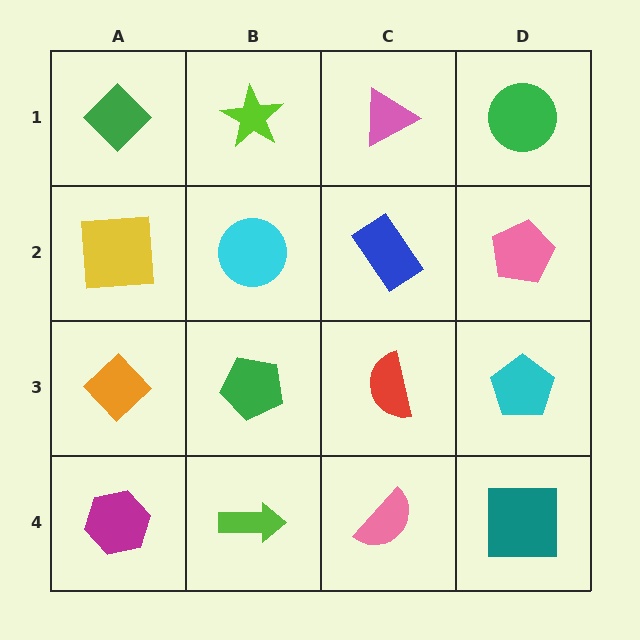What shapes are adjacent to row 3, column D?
A pink pentagon (row 2, column D), a teal square (row 4, column D), a red semicircle (row 3, column C).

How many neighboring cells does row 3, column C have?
4.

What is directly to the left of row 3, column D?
A red semicircle.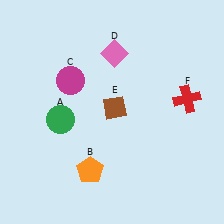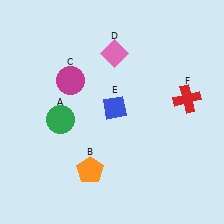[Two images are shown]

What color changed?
The diamond (E) changed from brown in Image 1 to blue in Image 2.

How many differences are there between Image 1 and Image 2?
There is 1 difference between the two images.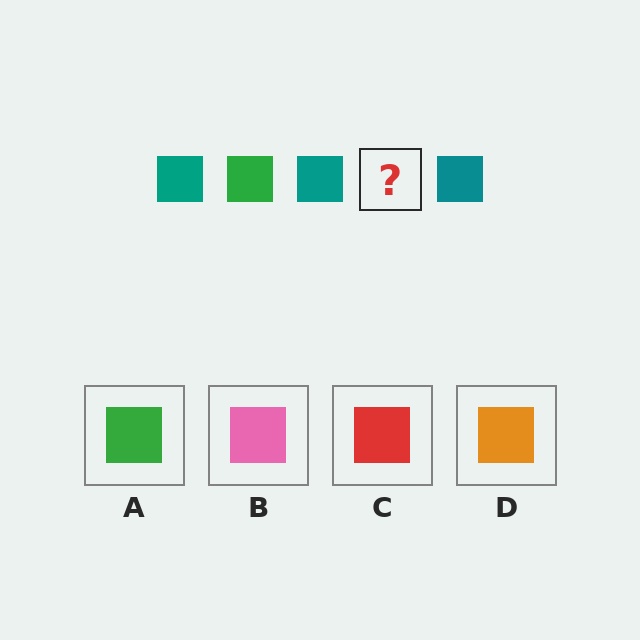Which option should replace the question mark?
Option A.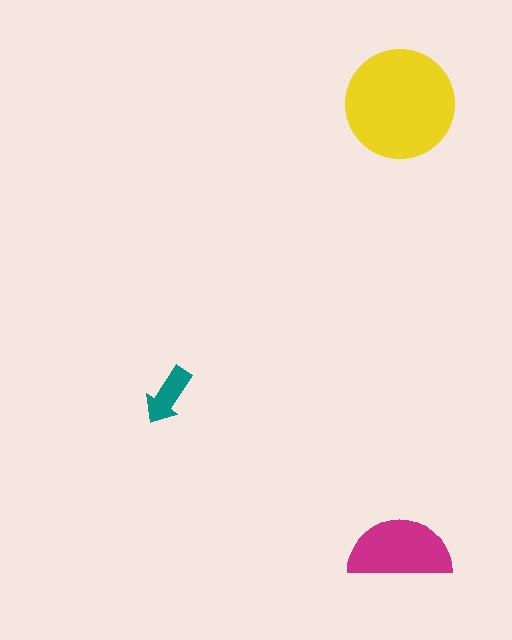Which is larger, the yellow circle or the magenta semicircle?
The yellow circle.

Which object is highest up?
The yellow circle is topmost.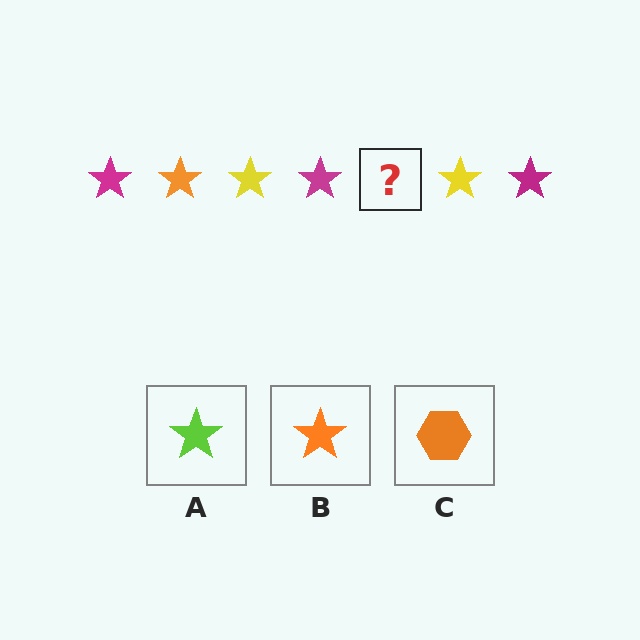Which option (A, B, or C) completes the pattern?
B.